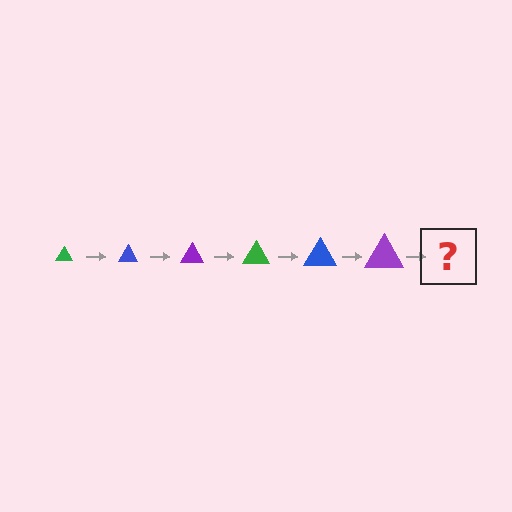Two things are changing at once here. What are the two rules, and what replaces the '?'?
The two rules are that the triangle grows larger each step and the color cycles through green, blue, and purple. The '?' should be a green triangle, larger than the previous one.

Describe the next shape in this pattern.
It should be a green triangle, larger than the previous one.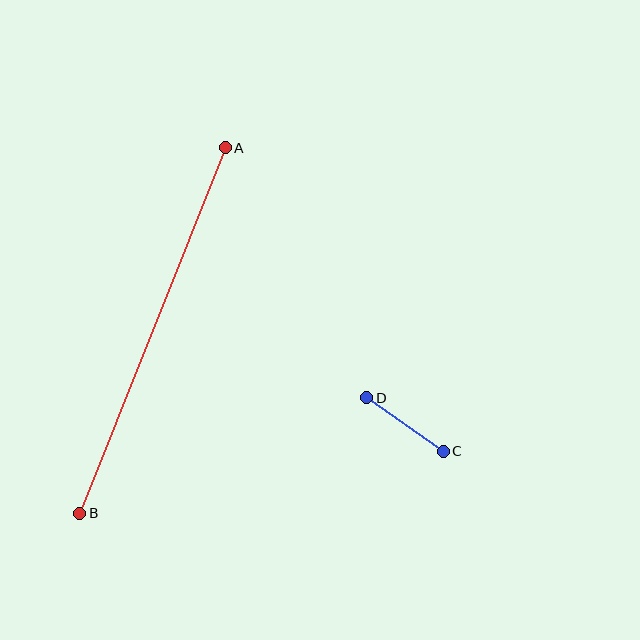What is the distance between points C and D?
The distance is approximately 93 pixels.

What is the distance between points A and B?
The distance is approximately 394 pixels.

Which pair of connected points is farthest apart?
Points A and B are farthest apart.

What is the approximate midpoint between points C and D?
The midpoint is at approximately (405, 424) pixels.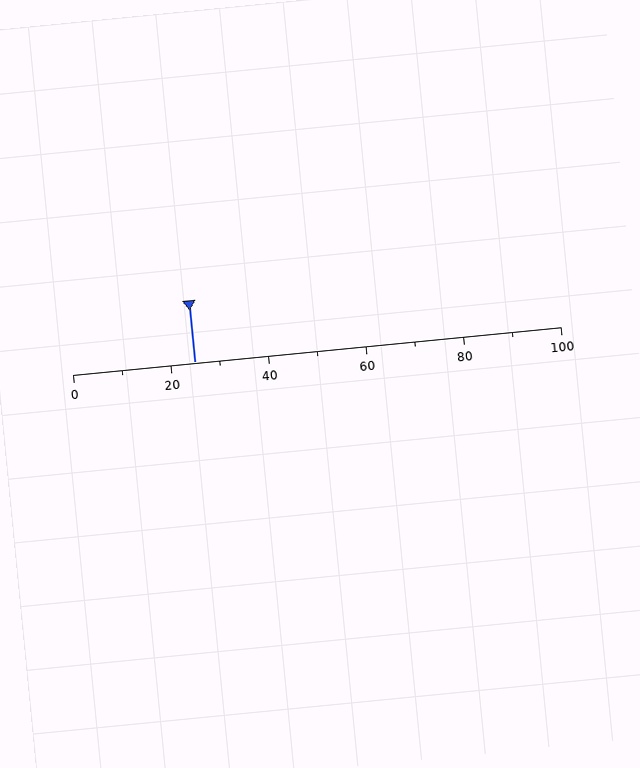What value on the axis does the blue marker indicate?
The marker indicates approximately 25.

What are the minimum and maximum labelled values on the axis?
The axis runs from 0 to 100.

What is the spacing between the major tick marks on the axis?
The major ticks are spaced 20 apart.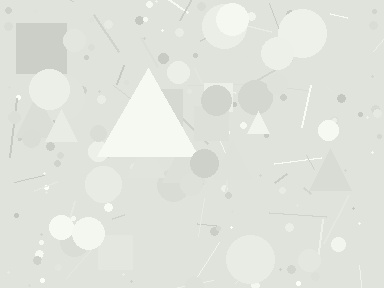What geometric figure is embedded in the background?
A triangle is embedded in the background.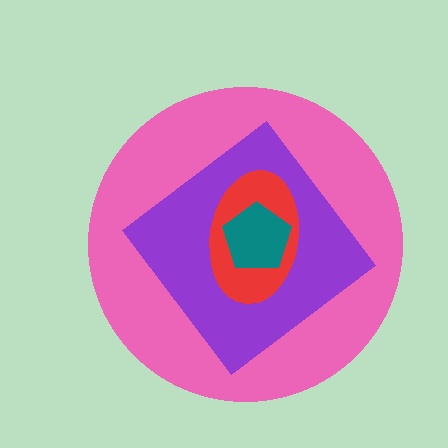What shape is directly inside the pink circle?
The purple diamond.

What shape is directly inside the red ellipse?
The teal pentagon.